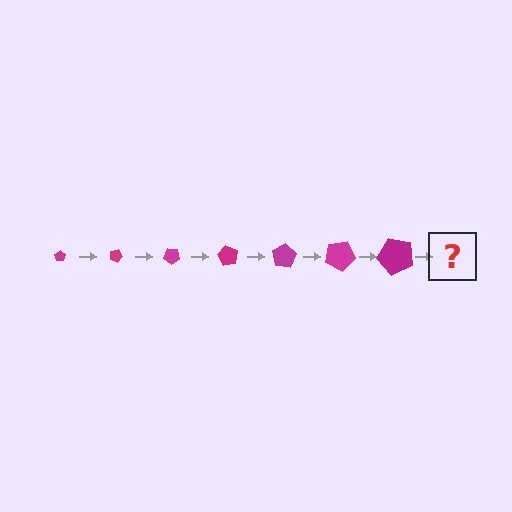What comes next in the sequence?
The next element should be a pentagon, larger than the previous one and rotated 140 degrees from the start.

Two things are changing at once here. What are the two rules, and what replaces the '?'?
The two rules are that the pentagon grows larger each step and it rotates 20 degrees each step. The '?' should be a pentagon, larger than the previous one and rotated 140 degrees from the start.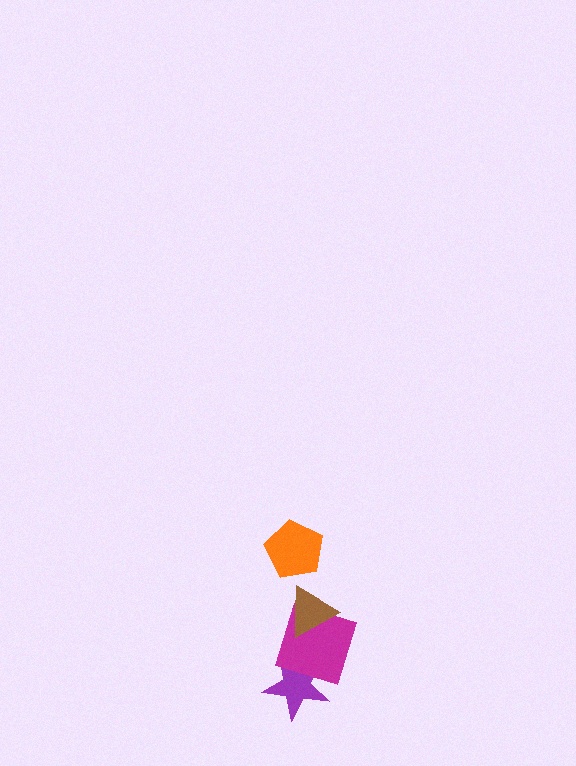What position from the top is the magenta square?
The magenta square is 3rd from the top.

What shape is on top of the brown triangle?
The orange pentagon is on top of the brown triangle.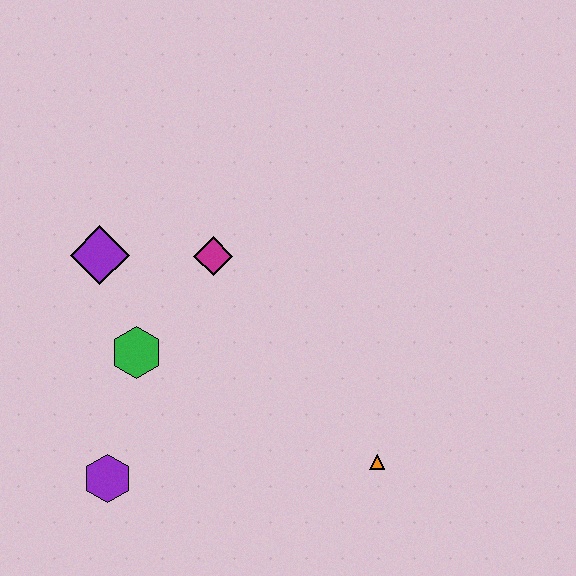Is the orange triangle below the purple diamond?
Yes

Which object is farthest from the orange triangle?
The purple diamond is farthest from the orange triangle.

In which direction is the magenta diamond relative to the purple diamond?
The magenta diamond is to the right of the purple diamond.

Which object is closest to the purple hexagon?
The green hexagon is closest to the purple hexagon.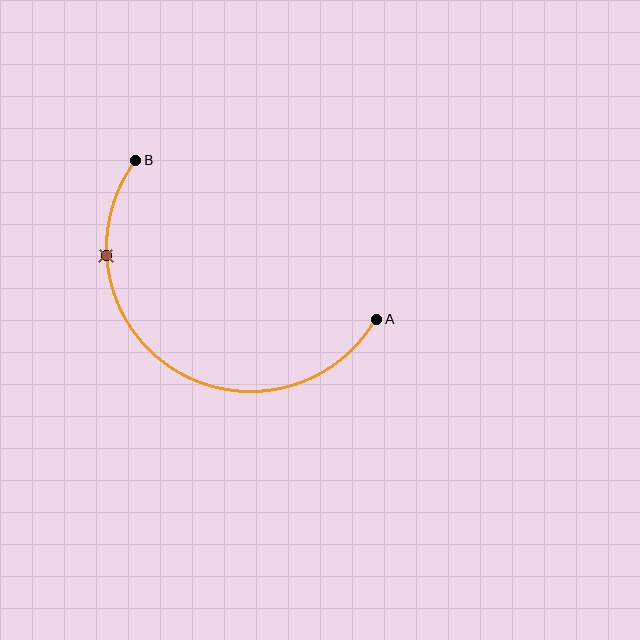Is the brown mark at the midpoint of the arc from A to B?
No. The brown mark lies on the arc but is closer to endpoint B. The arc midpoint would be at the point on the curve equidistant along the arc from both A and B.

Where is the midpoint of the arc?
The arc midpoint is the point on the curve farthest from the straight line joining A and B. It sits below that line.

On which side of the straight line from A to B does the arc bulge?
The arc bulges below the straight line connecting A and B.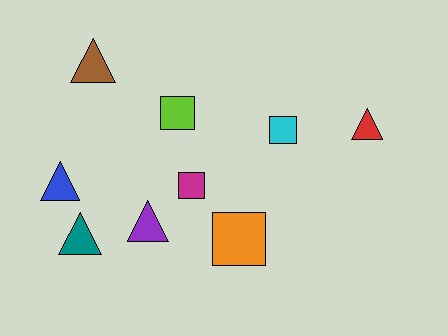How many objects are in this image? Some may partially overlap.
There are 9 objects.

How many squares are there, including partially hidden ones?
There are 4 squares.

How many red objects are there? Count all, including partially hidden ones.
There is 1 red object.